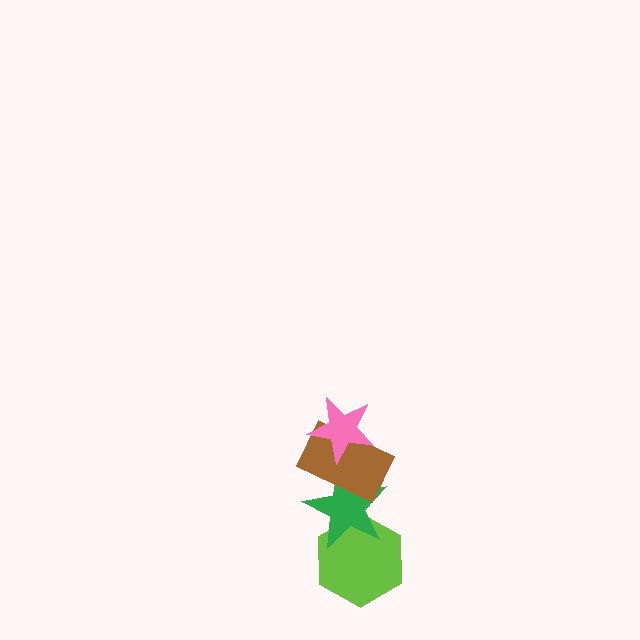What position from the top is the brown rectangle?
The brown rectangle is 2nd from the top.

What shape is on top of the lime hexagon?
The green star is on top of the lime hexagon.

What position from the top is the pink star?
The pink star is 1st from the top.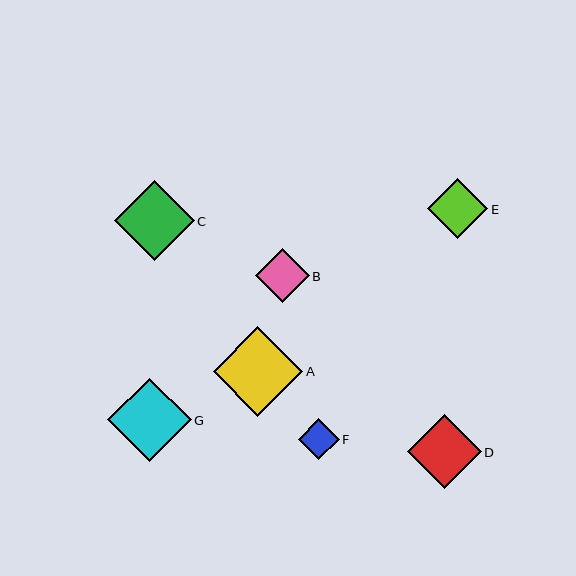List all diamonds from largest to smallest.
From largest to smallest: A, G, C, D, E, B, F.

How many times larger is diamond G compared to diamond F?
Diamond G is approximately 2.0 times the size of diamond F.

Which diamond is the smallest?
Diamond F is the smallest with a size of approximately 41 pixels.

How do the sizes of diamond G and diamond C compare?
Diamond G and diamond C are approximately the same size.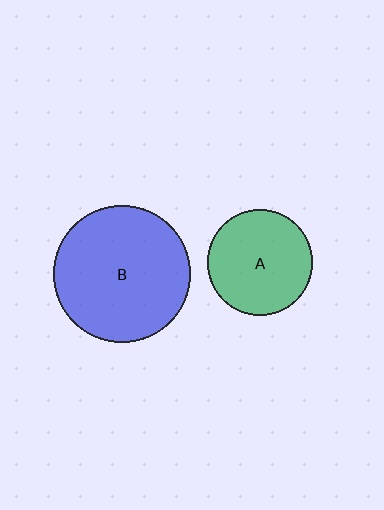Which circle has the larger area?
Circle B (blue).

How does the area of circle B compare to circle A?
Approximately 1.7 times.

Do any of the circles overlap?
No, none of the circles overlap.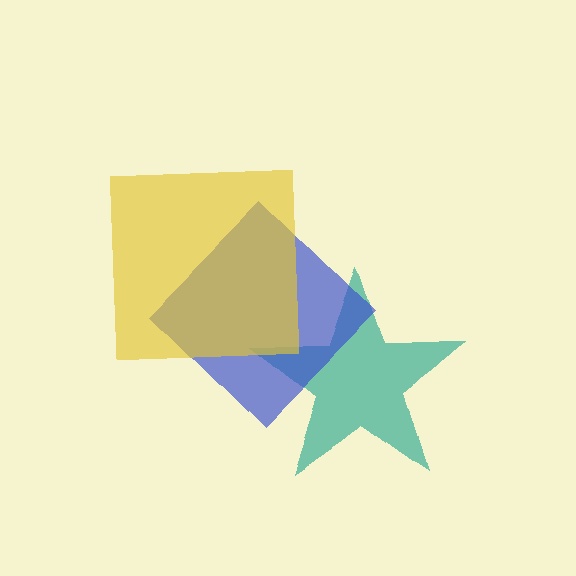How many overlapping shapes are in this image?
There are 3 overlapping shapes in the image.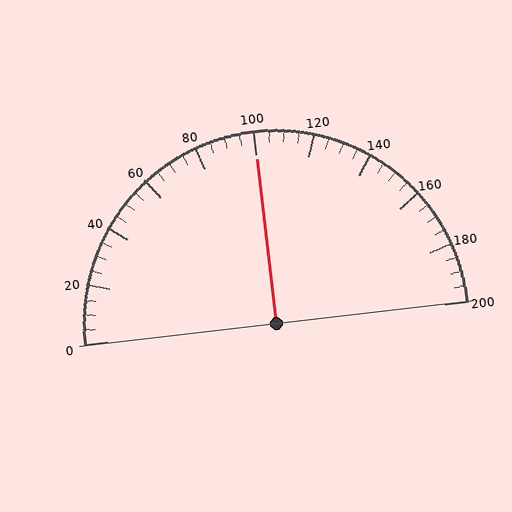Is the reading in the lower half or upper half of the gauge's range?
The reading is in the upper half of the range (0 to 200).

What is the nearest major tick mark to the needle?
The nearest major tick mark is 100.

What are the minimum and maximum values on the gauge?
The gauge ranges from 0 to 200.